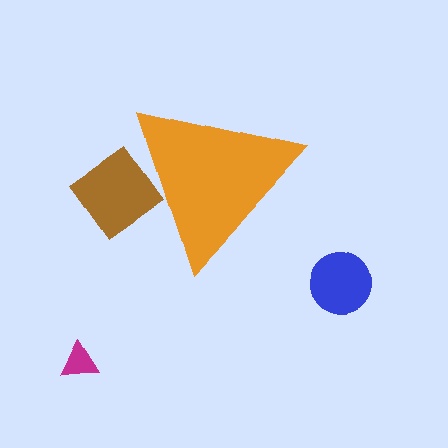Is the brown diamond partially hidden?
Yes, the brown diamond is partially hidden behind the orange triangle.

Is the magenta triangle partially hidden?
No, the magenta triangle is fully visible.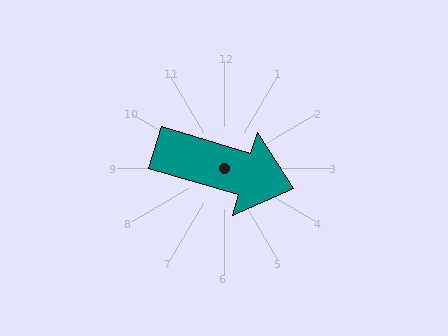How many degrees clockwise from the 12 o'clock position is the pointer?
Approximately 107 degrees.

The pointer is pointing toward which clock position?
Roughly 4 o'clock.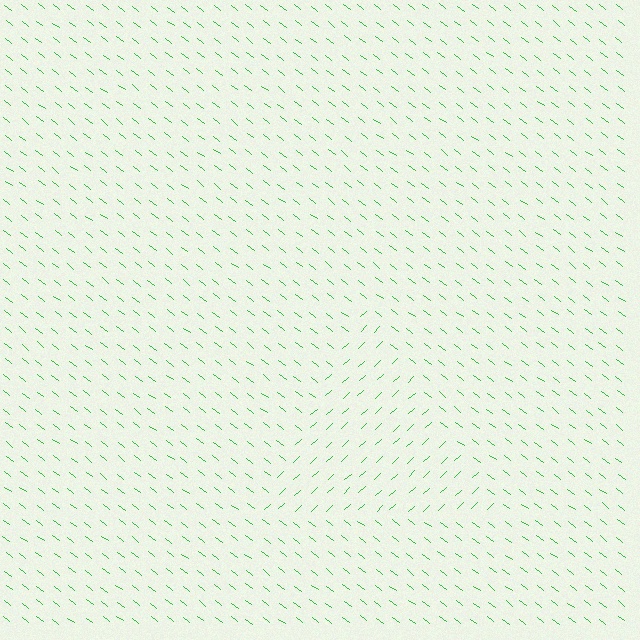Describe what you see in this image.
The image is filled with small green line segments. A triangle region in the image has lines oriented differently from the surrounding lines, creating a visible texture boundary.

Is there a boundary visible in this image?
Yes, there is a texture boundary formed by a change in line orientation.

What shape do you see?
I see a triangle.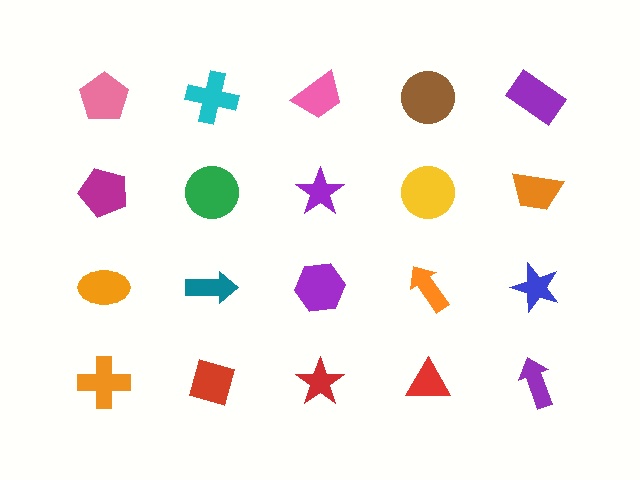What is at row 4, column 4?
A red triangle.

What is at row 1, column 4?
A brown circle.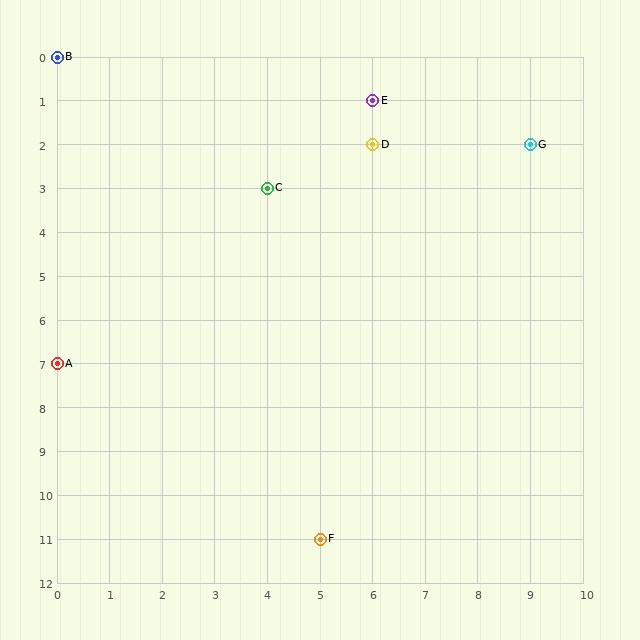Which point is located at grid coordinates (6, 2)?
Point D is at (6, 2).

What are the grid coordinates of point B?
Point B is at grid coordinates (0, 0).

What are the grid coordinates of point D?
Point D is at grid coordinates (6, 2).